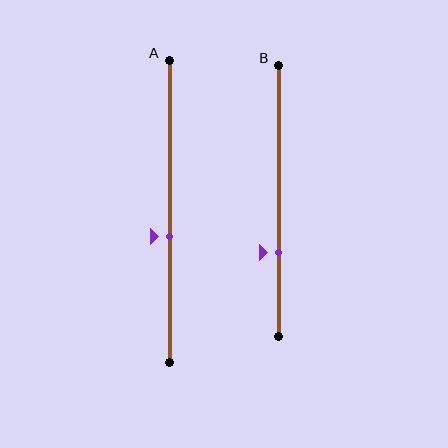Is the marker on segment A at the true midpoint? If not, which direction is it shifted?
No, the marker on segment A is shifted downward by about 8% of the segment length.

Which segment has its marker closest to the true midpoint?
Segment A has its marker closest to the true midpoint.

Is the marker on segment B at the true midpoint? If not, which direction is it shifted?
No, the marker on segment B is shifted downward by about 19% of the segment length.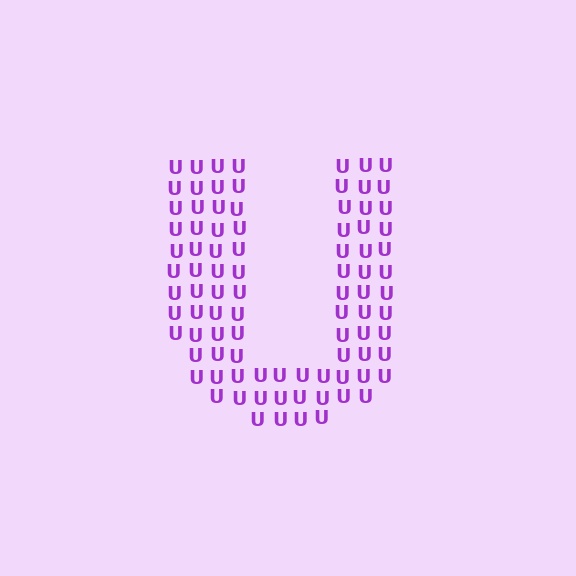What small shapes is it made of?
It is made of small letter U's.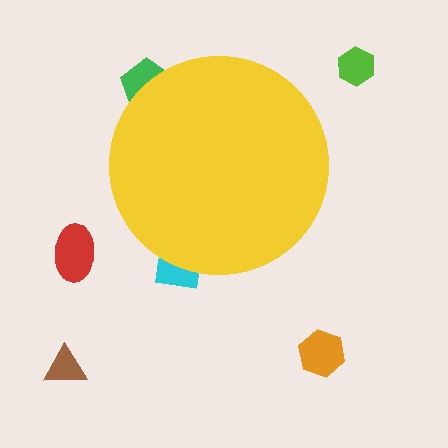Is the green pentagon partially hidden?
Yes, the green pentagon is partially hidden behind the yellow circle.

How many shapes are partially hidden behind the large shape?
2 shapes are partially hidden.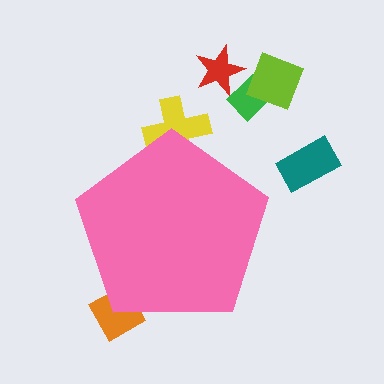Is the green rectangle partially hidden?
No, the green rectangle is fully visible.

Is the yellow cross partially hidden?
Yes, the yellow cross is partially hidden behind the pink pentagon.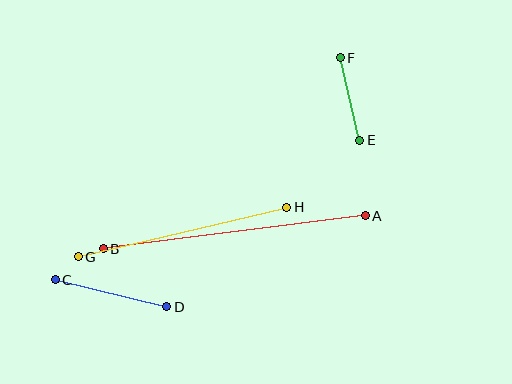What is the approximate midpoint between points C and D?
The midpoint is at approximately (111, 293) pixels.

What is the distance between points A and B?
The distance is approximately 264 pixels.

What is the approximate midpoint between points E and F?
The midpoint is at approximately (350, 99) pixels.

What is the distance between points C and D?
The distance is approximately 115 pixels.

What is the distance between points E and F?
The distance is approximately 85 pixels.